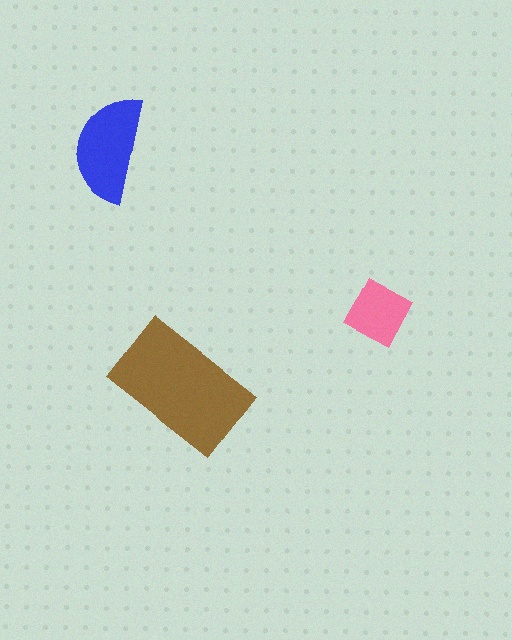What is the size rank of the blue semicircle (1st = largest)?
2nd.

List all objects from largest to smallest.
The brown rectangle, the blue semicircle, the pink diamond.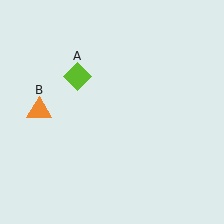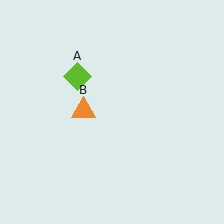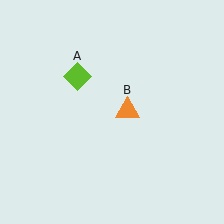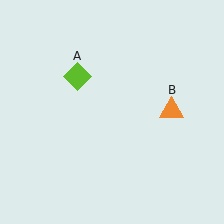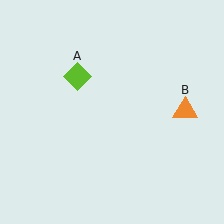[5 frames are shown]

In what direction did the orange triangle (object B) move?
The orange triangle (object B) moved right.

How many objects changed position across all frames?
1 object changed position: orange triangle (object B).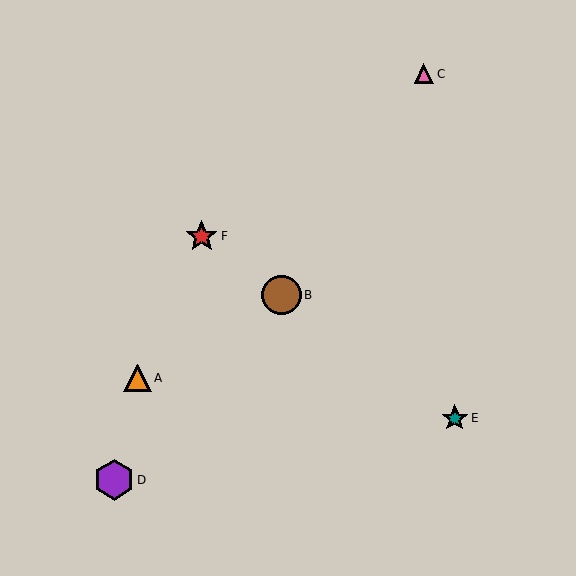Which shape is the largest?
The purple hexagon (labeled D) is the largest.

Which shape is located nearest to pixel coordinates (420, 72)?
The pink triangle (labeled C) at (424, 74) is nearest to that location.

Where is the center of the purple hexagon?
The center of the purple hexagon is at (114, 480).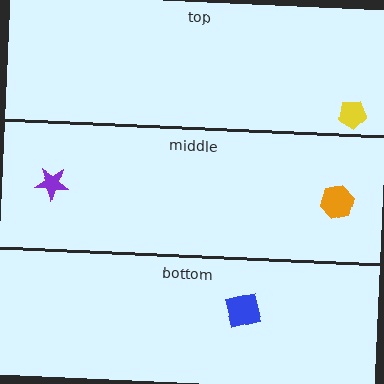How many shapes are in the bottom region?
1.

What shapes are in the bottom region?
The blue square.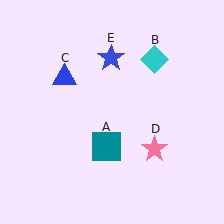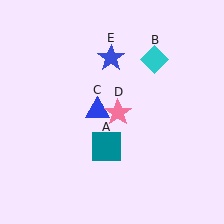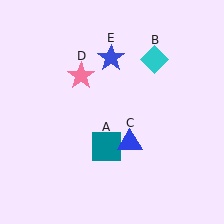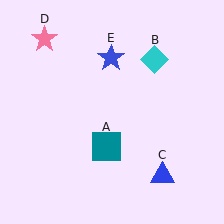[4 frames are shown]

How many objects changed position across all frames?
2 objects changed position: blue triangle (object C), pink star (object D).